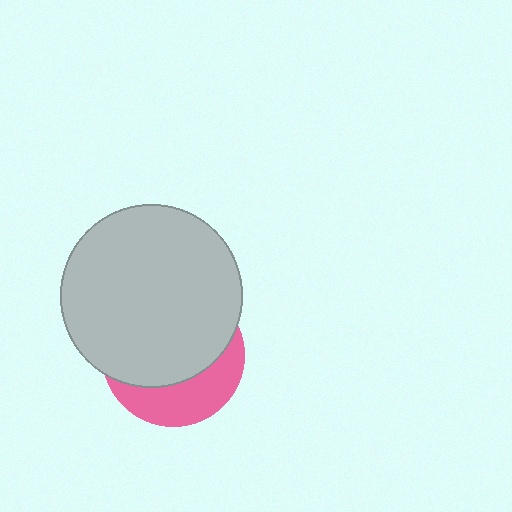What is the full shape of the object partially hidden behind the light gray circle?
The partially hidden object is a pink circle.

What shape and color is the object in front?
The object in front is a light gray circle.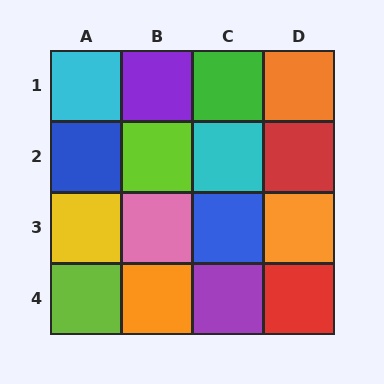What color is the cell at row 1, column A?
Cyan.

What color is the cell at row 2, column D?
Red.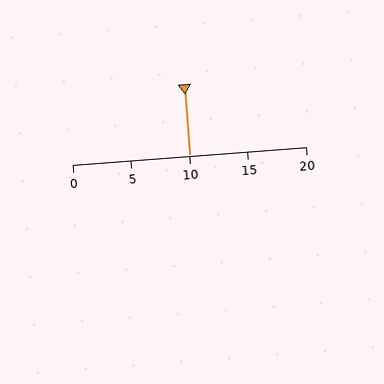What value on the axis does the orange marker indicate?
The marker indicates approximately 10.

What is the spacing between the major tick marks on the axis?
The major ticks are spaced 5 apart.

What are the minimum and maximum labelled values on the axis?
The axis runs from 0 to 20.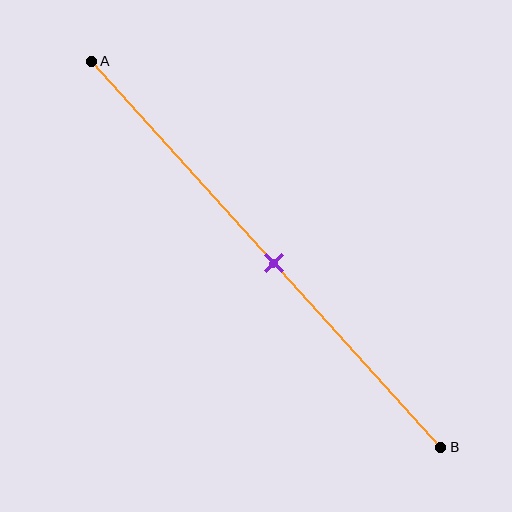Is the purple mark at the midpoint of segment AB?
Yes, the mark is approximately at the midpoint.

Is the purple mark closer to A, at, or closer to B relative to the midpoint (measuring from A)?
The purple mark is approximately at the midpoint of segment AB.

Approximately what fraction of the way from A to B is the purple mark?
The purple mark is approximately 50% of the way from A to B.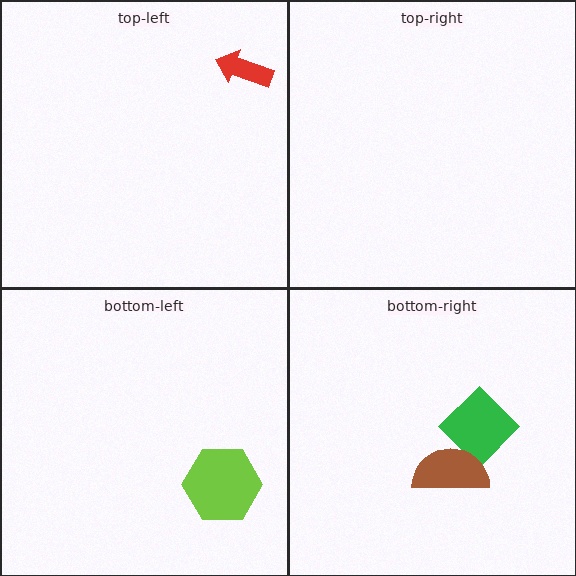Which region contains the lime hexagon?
The bottom-left region.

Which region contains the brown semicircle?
The bottom-right region.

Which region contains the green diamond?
The bottom-right region.